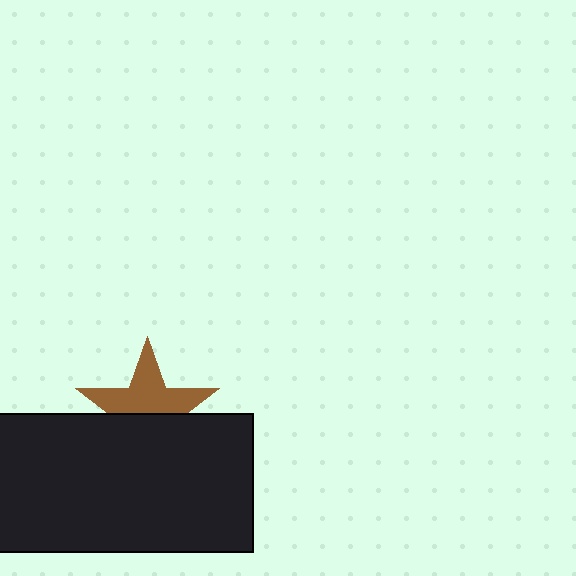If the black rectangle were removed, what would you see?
You would see the complete brown star.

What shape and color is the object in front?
The object in front is a black rectangle.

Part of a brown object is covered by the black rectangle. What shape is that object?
It is a star.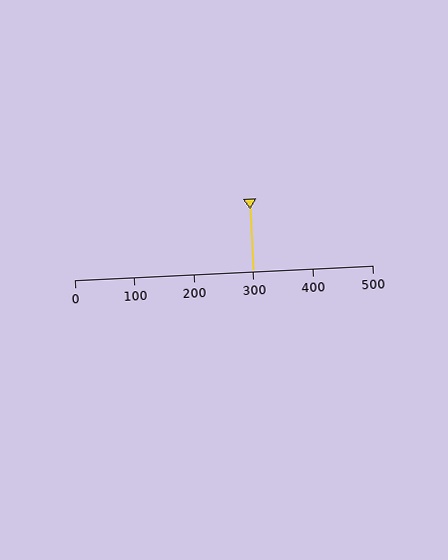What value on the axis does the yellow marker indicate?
The marker indicates approximately 300.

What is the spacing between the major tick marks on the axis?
The major ticks are spaced 100 apart.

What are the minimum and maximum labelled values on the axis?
The axis runs from 0 to 500.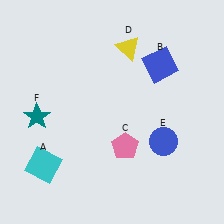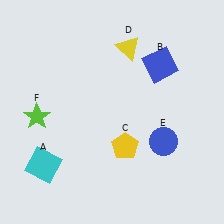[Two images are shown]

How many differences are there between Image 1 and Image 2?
There are 2 differences between the two images.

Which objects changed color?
C changed from pink to yellow. F changed from teal to lime.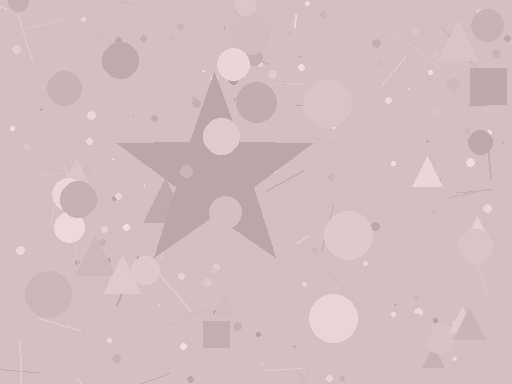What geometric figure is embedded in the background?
A star is embedded in the background.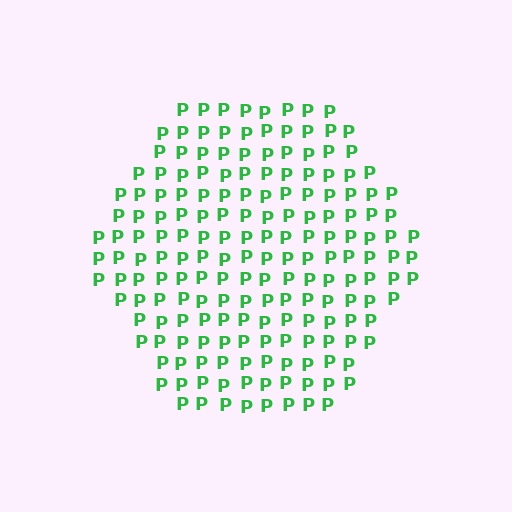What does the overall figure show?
The overall figure shows a hexagon.